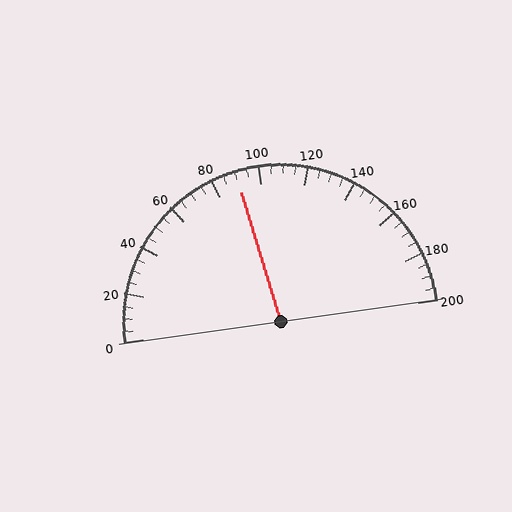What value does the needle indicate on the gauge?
The needle indicates approximately 90.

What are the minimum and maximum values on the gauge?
The gauge ranges from 0 to 200.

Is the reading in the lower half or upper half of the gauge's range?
The reading is in the lower half of the range (0 to 200).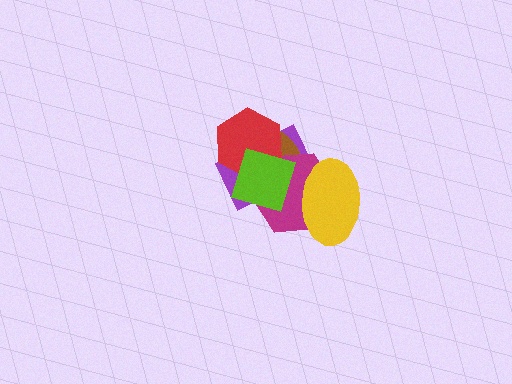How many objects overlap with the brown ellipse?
4 objects overlap with the brown ellipse.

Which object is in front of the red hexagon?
The lime diamond is in front of the red hexagon.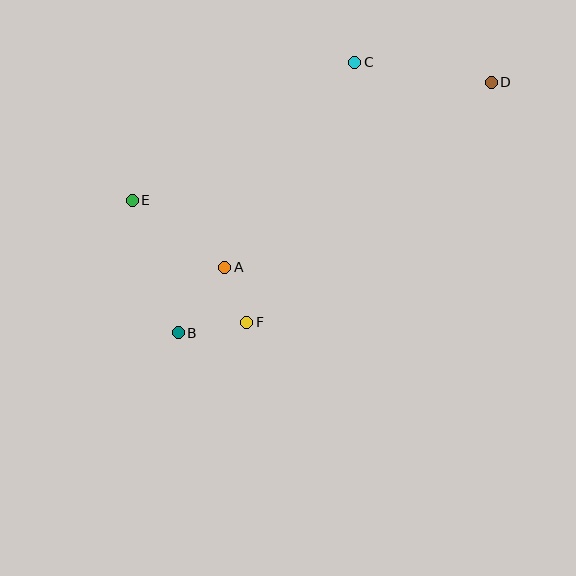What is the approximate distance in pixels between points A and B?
The distance between A and B is approximately 80 pixels.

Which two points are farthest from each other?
Points B and D are farthest from each other.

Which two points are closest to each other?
Points A and F are closest to each other.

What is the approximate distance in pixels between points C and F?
The distance between C and F is approximately 281 pixels.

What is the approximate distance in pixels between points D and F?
The distance between D and F is approximately 342 pixels.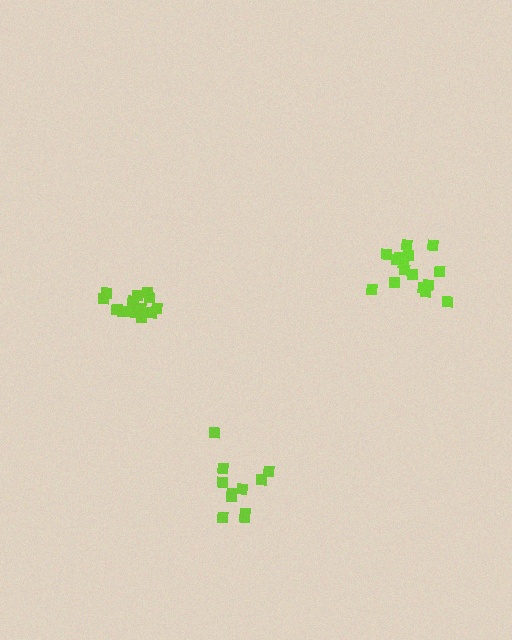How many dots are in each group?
Group 1: 16 dots, Group 2: 11 dots, Group 3: 14 dots (41 total).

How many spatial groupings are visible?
There are 3 spatial groupings.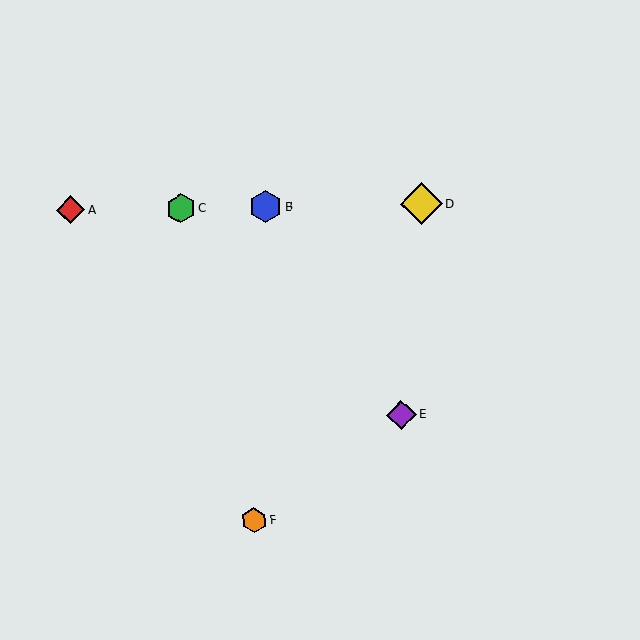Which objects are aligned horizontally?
Objects A, B, C, D are aligned horizontally.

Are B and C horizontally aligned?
Yes, both are at y≈207.